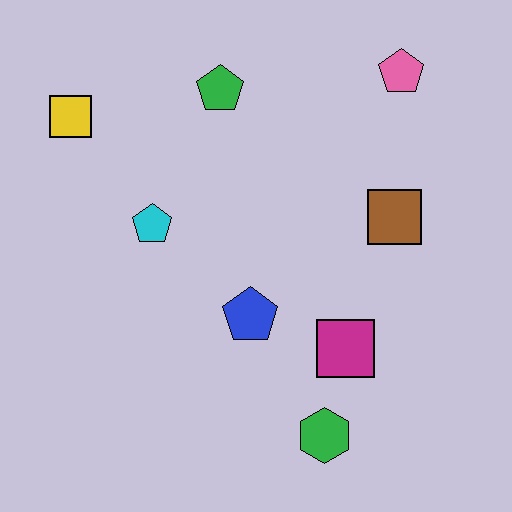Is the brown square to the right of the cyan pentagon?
Yes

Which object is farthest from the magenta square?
The yellow square is farthest from the magenta square.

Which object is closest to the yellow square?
The cyan pentagon is closest to the yellow square.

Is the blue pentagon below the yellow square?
Yes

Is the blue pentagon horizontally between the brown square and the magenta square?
No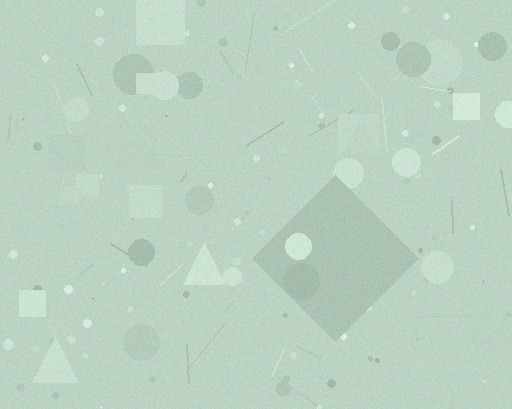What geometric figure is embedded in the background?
A diamond is embedded in the background.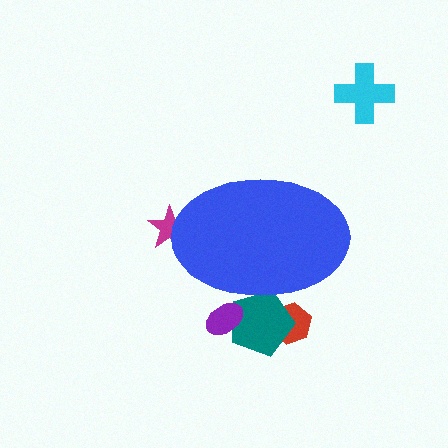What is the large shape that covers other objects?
A blue ellipse.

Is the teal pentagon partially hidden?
Yes, the teal pentagon is partially hidden behind the blue ellipse.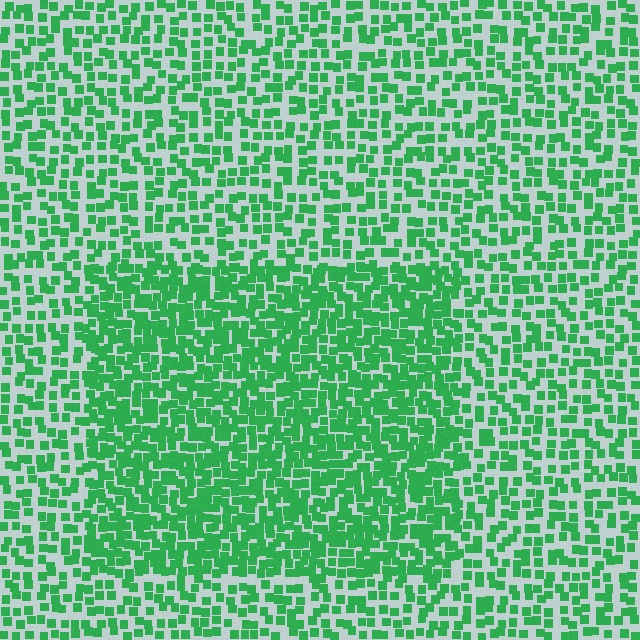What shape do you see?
I see a rectangle.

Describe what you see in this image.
The image contains small green elements arranged at two different densities. A rectangle-shaped region is visible where the elements are more densely packed than the surrounding area.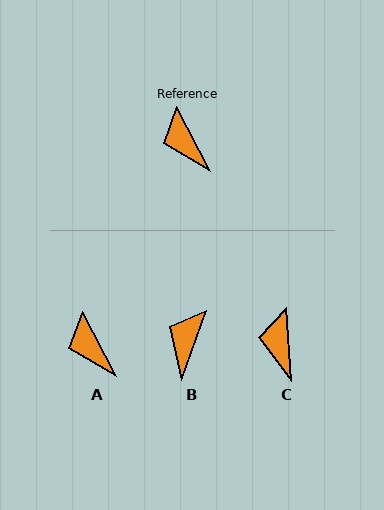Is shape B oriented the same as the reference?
No, it is off by about 46 degrees.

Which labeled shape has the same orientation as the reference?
A.